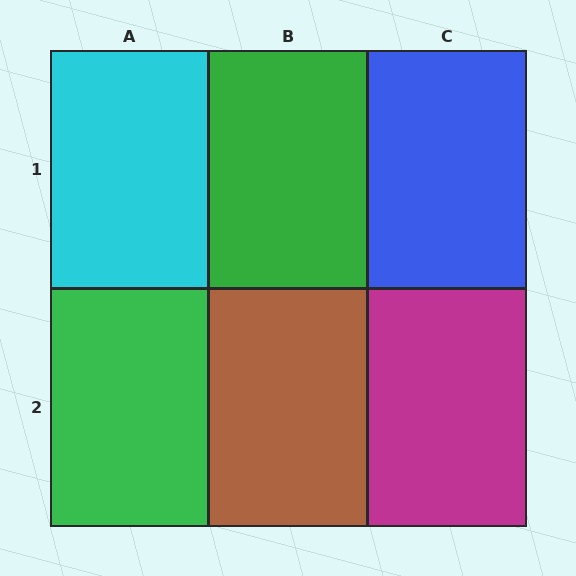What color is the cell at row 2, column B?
Brown.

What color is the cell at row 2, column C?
Magenta.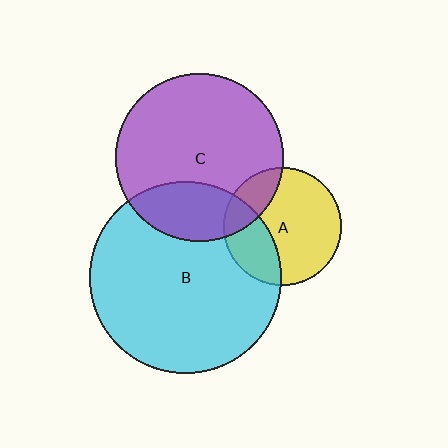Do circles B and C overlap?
Yes.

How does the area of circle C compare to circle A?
Approximately 2.0 times.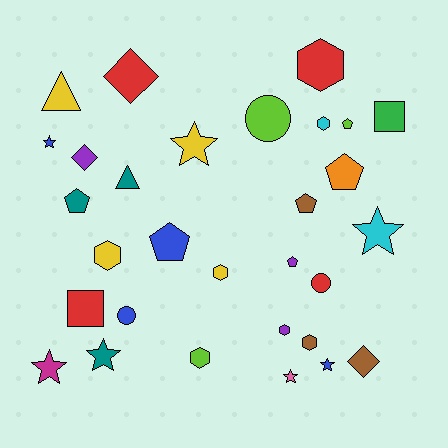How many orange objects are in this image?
There is 1 orange object.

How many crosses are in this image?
There are no crosses.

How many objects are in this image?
There are 30 objects.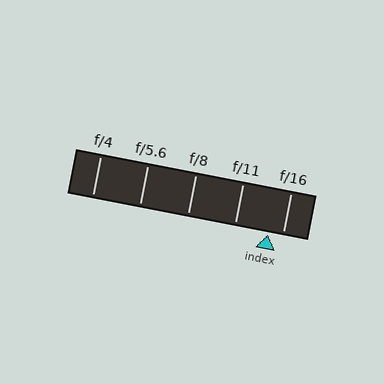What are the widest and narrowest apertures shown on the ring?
The widest aperture shown is f/4 and the narrowest is f/16.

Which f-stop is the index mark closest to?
The index mark is closest to f/16.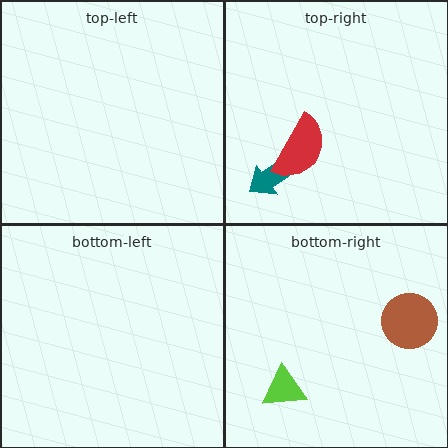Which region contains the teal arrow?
The top-right region.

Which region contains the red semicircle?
The top-right region.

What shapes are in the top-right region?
The teal arrow, the red semicircle.